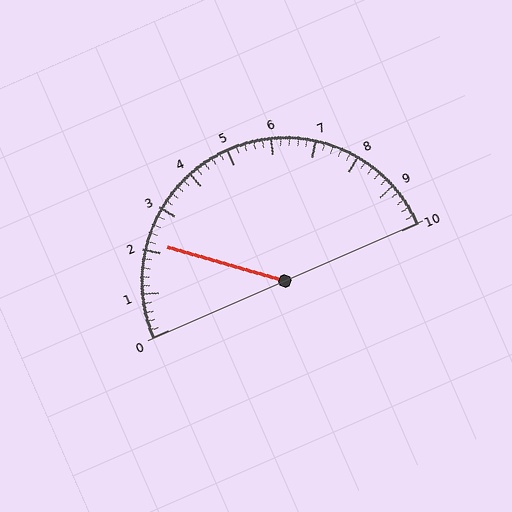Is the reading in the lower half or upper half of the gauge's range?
The reading is in the lower half of the range (0 to 10).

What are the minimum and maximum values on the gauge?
The gauge ranges from 0 to 10.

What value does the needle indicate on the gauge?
The needle indicates approximately 2.2.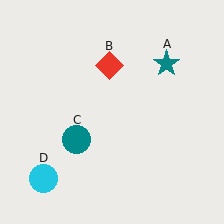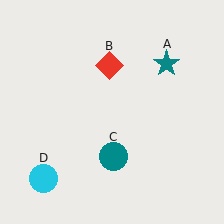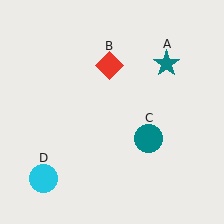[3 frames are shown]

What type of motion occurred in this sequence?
The teal circle (object C) rotated counterclockwise around the center of the scene.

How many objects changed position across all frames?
1 object changed position: teal circle (object C).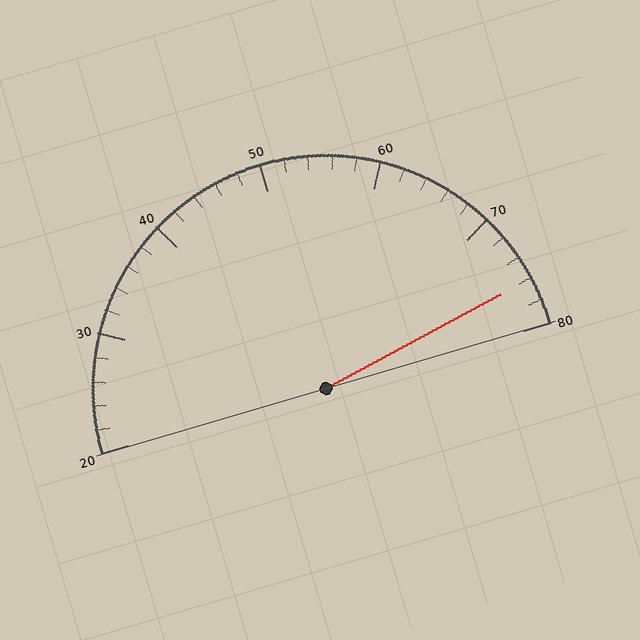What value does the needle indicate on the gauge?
The needle indicates approximately 76.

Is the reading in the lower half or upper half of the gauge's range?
The reading is in the upper half of the range (20 to 80).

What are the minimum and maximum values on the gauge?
The gauge ranges from 20 to 80.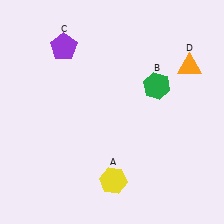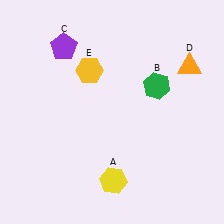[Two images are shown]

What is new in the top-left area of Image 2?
A yellow hexagon (E) was added in the top-left area of Image 2.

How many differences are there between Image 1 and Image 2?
There is 1 difference between the two images.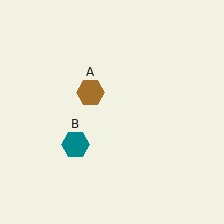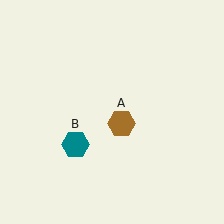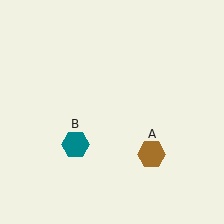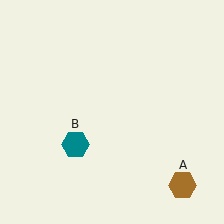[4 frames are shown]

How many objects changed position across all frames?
1 object changed position: brown hexagon (object A).